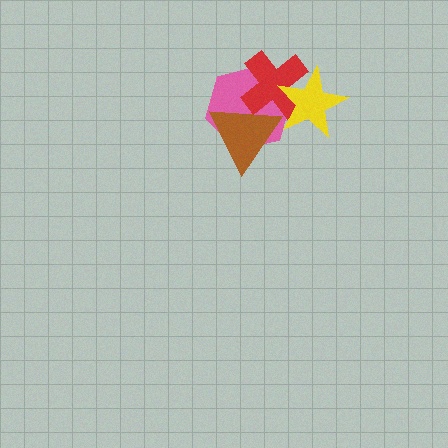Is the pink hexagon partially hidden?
Yes, it is partially covered by another shape.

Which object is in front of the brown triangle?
The red cross is in front of the brown triangle.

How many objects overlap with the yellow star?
2 objects overlap with the yellow star.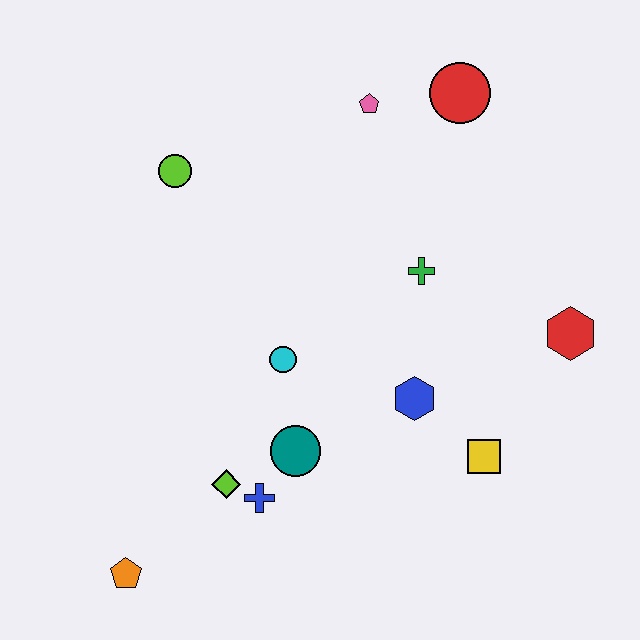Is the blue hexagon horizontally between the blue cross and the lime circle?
No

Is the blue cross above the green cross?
No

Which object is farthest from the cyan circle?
The red circle is farthest from the cyan circle.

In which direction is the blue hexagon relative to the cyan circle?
The blue hexagon is to the right of the cyan circle.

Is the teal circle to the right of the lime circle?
Yes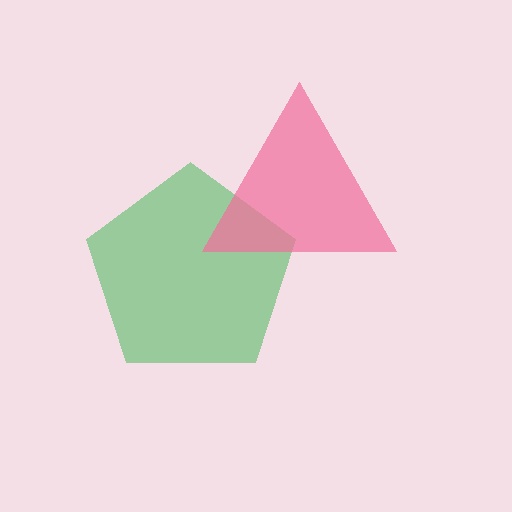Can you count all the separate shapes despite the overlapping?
Yes, there are 2 separate shapes.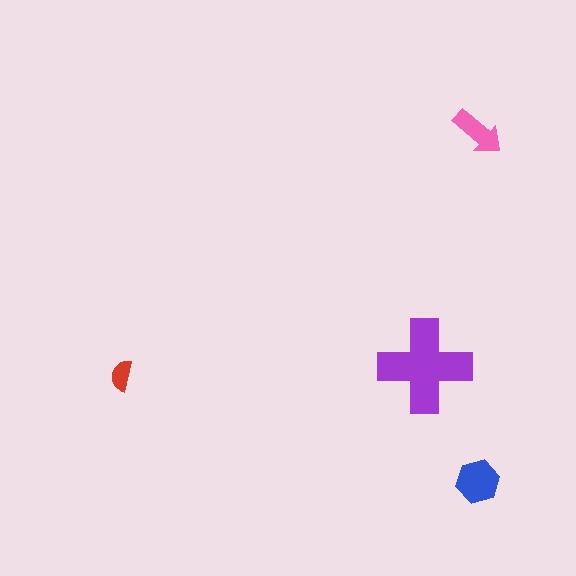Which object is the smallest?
The red semicircle.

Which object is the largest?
The purple cross.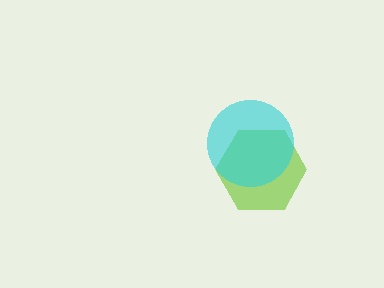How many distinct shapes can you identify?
There are 2 distinct shapes: a lime hexagon, a cyan circle.